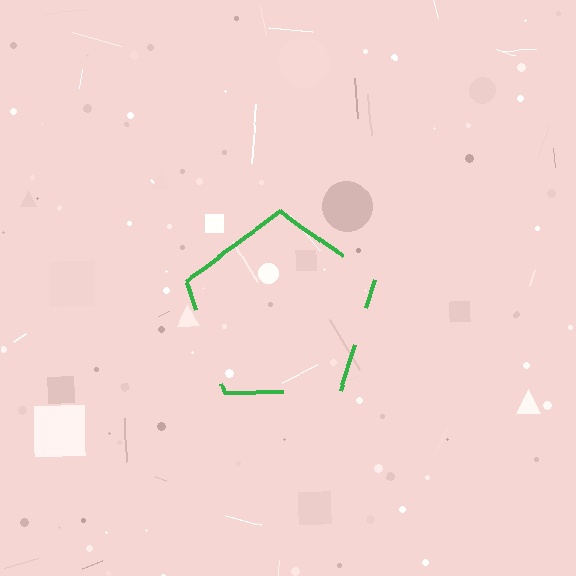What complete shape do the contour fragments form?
The contour fragments form a pentagon.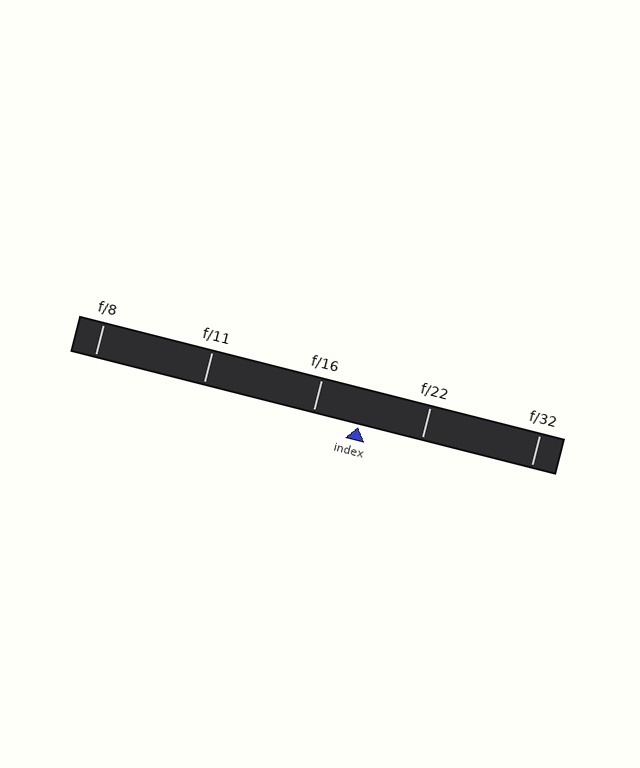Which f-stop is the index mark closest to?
The index mark is closest to f/16.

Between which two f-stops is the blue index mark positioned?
The index mark is between f/16 and f/22.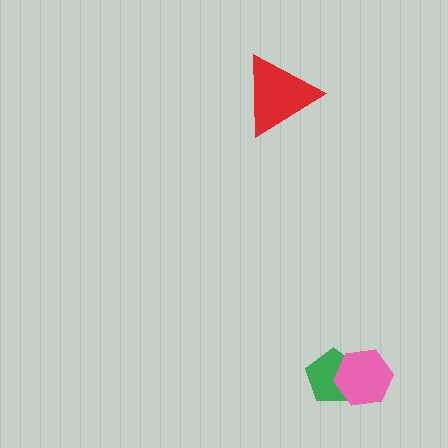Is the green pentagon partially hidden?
Yes, it is partially covered by another shape.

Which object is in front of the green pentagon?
The pink hexagon is in front of the green pentagon.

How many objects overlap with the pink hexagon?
1 object overlaps with the pink hexagon.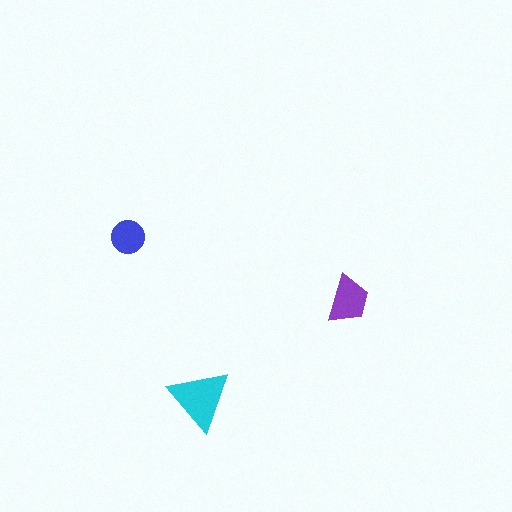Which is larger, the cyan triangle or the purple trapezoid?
The cyan triangle.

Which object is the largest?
The cyan triangle.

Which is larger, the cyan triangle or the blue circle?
The cyan triangle.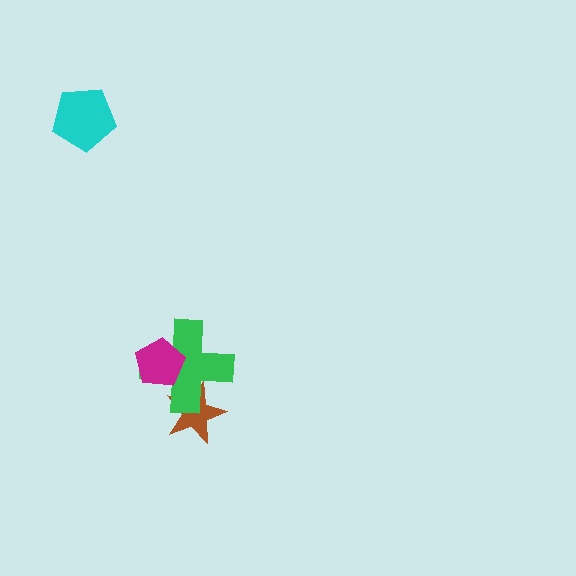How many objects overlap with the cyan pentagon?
0 objects overlap with the cyan pentagon.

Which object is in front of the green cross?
The magenta pentagon is in front of the green cross.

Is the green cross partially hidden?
Yes, it is partially covered by another shape.